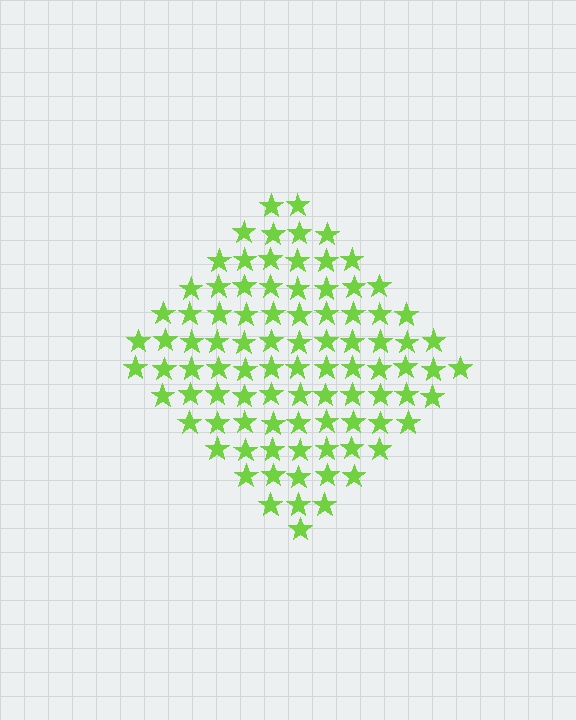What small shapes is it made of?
It is made of small stars.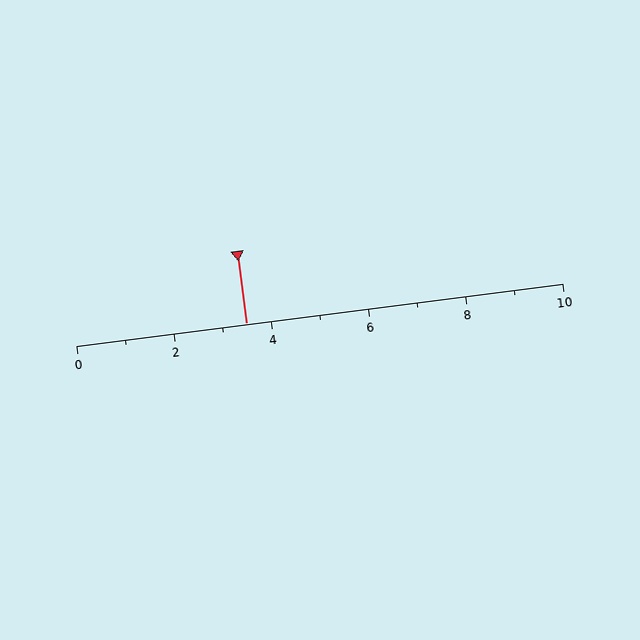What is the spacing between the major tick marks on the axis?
The major ticks are spaced 2 apart.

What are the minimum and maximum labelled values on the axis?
The axis runs from 0 to 10.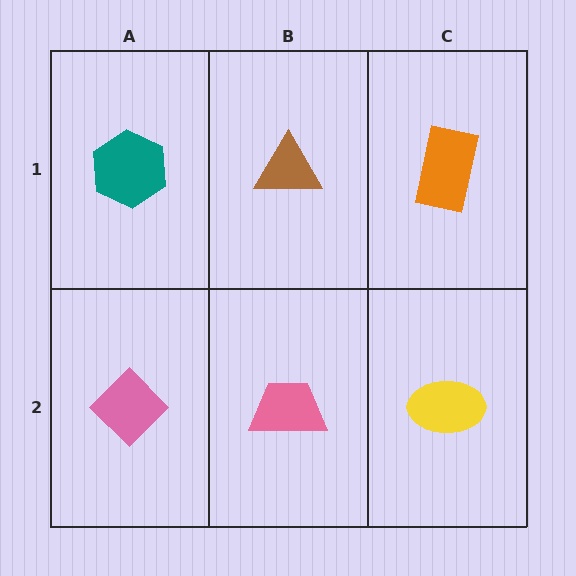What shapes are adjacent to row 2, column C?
An orange rectangle (row 1, column C), a pink trapezoid (row 2, column B).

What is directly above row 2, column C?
An orange rectangle.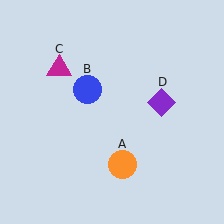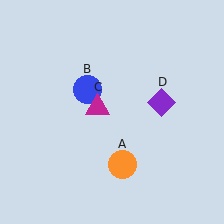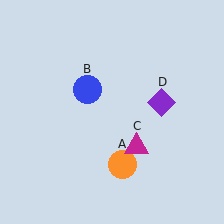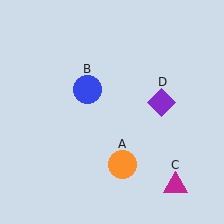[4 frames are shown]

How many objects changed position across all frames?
1 object changed position: magenta triangle (object C).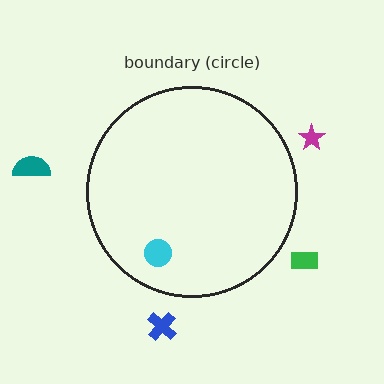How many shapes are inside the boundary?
1 inside, 4 outside.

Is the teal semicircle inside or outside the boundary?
Outside.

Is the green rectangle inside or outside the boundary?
Outside.